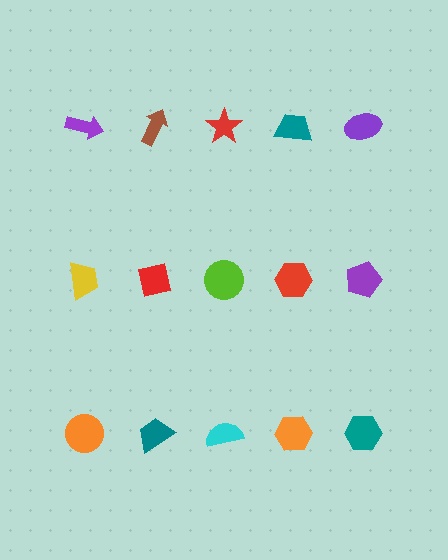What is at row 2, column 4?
A red hexagon.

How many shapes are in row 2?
5 shapes.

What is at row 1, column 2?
A brown arrow.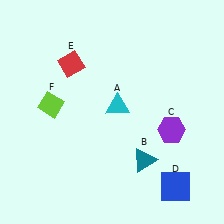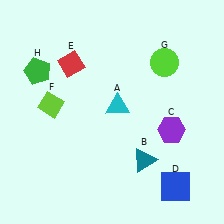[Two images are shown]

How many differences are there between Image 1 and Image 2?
There are 2 differences between the two images.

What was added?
A lime circle (G), a green pentagon (H) were added in Image 2.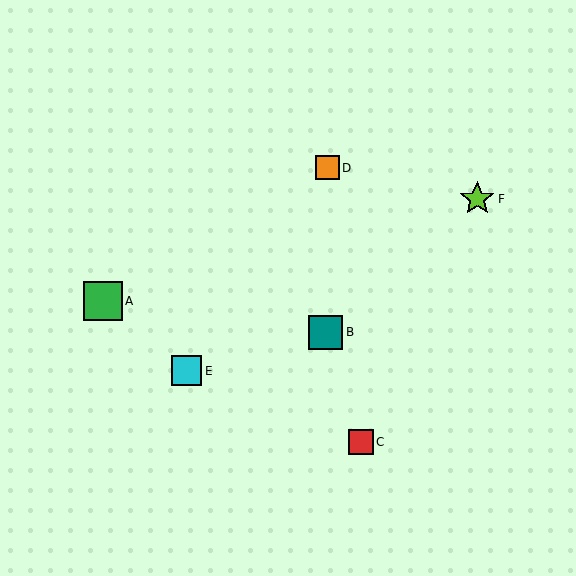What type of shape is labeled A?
Shape A is a green square.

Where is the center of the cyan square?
The center of the cyan square is at (187, 371).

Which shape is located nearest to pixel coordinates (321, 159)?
The orange square (labeled D) at (327, 168) is nearest to that location.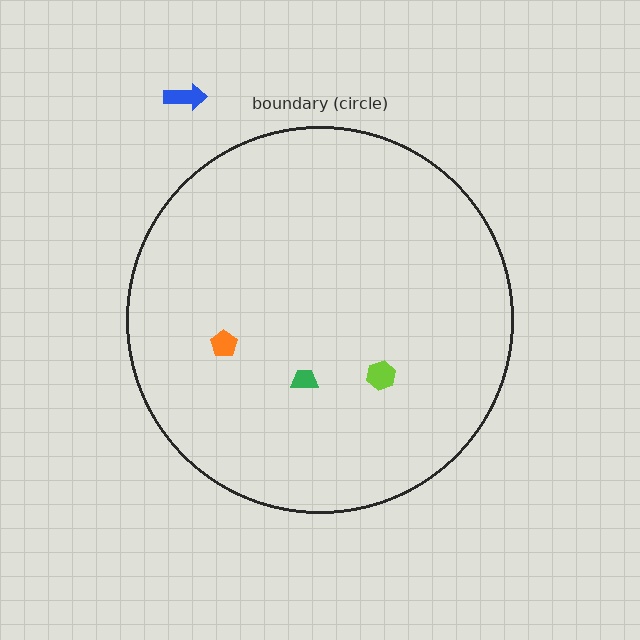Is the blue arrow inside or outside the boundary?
Outside.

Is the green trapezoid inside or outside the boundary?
Inside.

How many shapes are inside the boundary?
3 inside, 1 outside.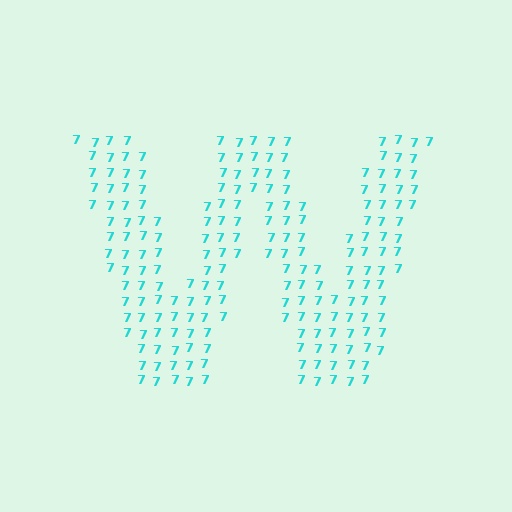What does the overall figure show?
The overall figure shows the letter W.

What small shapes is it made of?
It is made of small digit 7's.